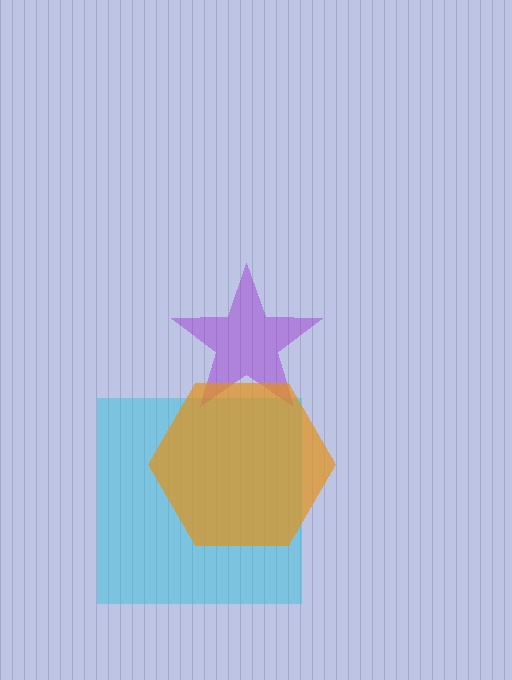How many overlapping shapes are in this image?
There are 3 overlapping shapes in the image.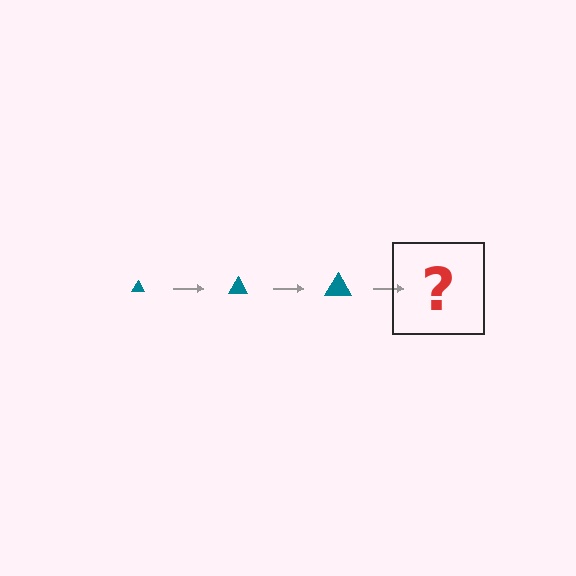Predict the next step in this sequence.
The next step is a teal triangle, larger than the previous one.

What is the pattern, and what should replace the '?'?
The pattern is that the triangle gets progressively larger each step. The '?' should be a teal triangle, larger than the previous one.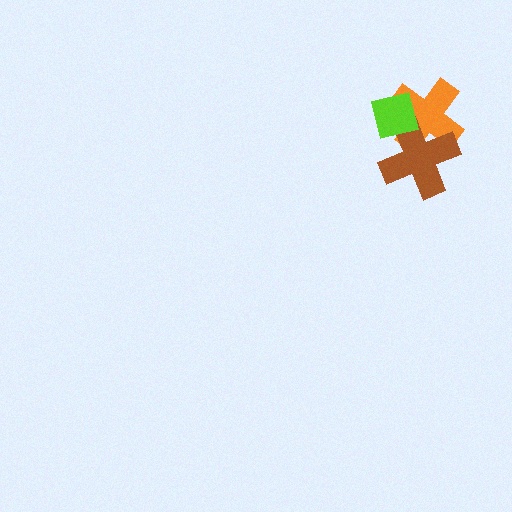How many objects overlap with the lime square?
2 objects overlap with the lime square.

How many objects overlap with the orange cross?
2 objects overlap with the orange cross.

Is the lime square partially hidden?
No, no other shape covers it.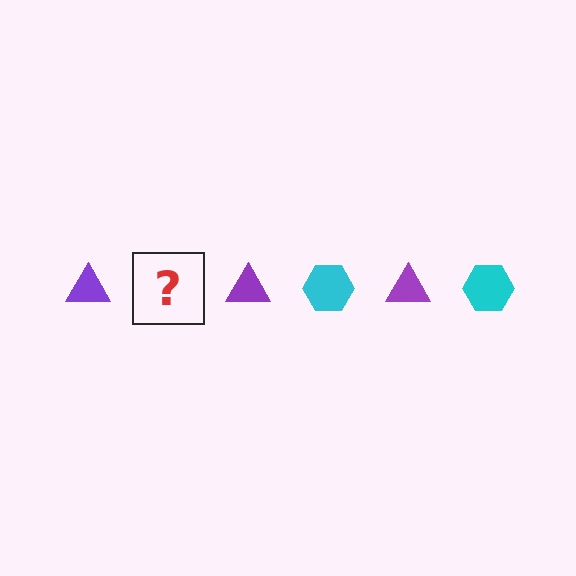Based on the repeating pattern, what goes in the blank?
The blank should be a cyan hexagon.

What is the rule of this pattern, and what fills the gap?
The rule is that the pattern alternates between purple triangle and cyan hexagon. The gap should be filled with a cyan hexagon.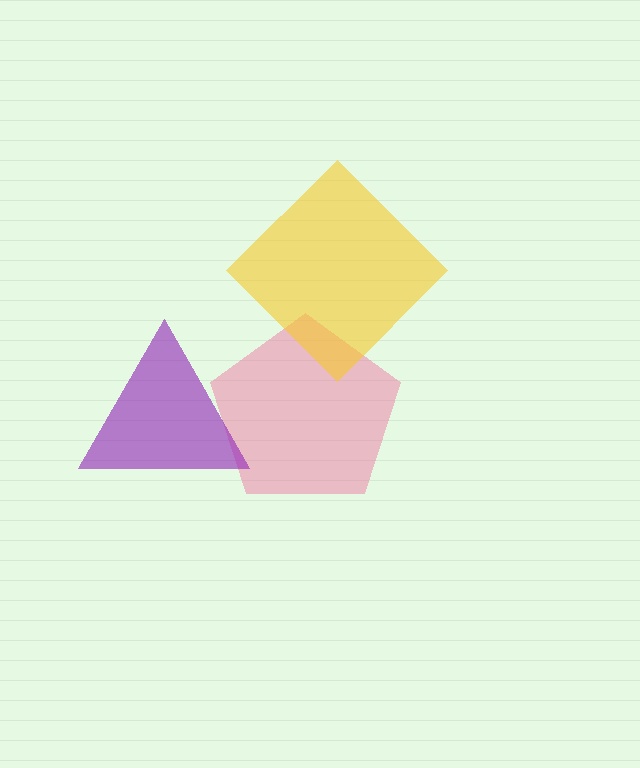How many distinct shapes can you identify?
There are 3 distinct shapes: a pink pentagon, a purple triangle, a yellow diamond.